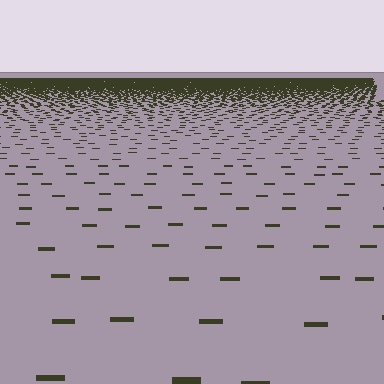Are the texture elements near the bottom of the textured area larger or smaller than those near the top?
Larger. Near the bottom, elements are closer to the viewer and appear at a bigger on-screen size.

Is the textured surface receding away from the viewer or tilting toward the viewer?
The surface is receding away from the viewer. Texture elements get smaller and denser toward the top.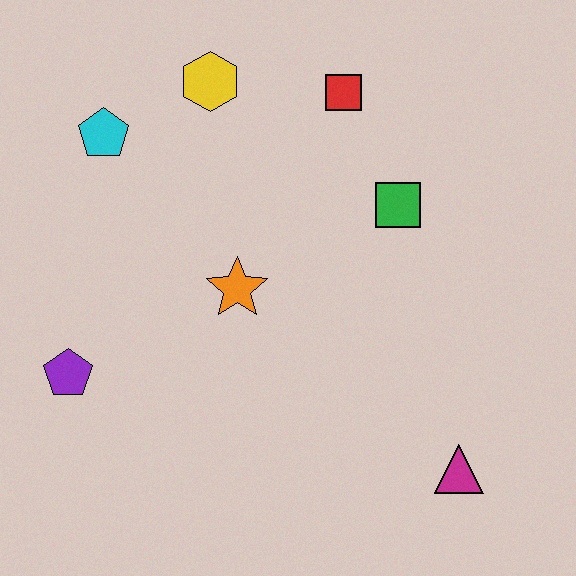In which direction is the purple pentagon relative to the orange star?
The purple pentagon is to the left of the orange star.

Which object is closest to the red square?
The green square is closest to the red square.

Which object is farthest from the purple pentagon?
The magenta triangle is farthest from the purple pentagon.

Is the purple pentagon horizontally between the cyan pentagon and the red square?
No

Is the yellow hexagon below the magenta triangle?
No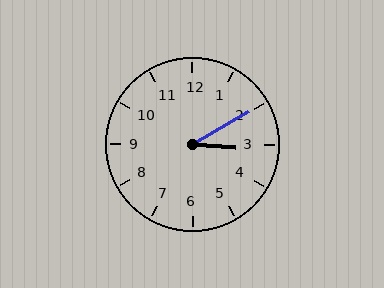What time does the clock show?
3:10.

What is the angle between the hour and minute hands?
Approximately 35 degrees.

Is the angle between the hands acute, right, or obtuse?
It is acute.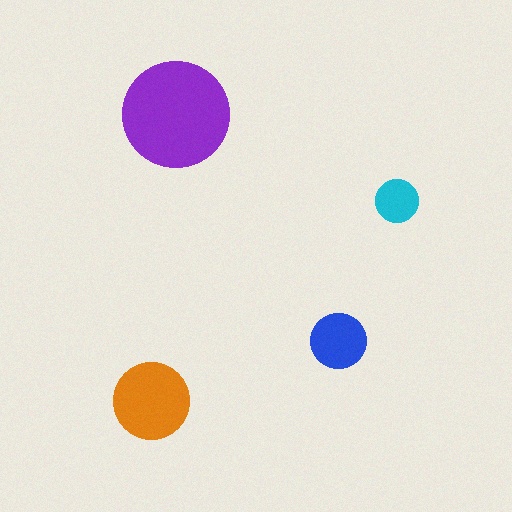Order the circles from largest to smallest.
the purple one, the orange one, the blue one, the cyan one.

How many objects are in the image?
There are 4 objects in the image.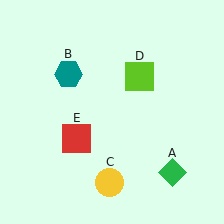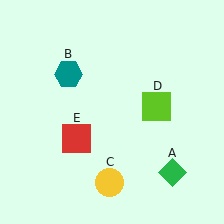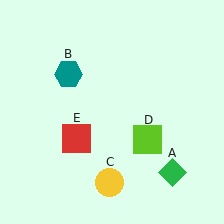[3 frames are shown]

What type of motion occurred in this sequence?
The lime square (object D) rotated clockwise around the center of the scene.